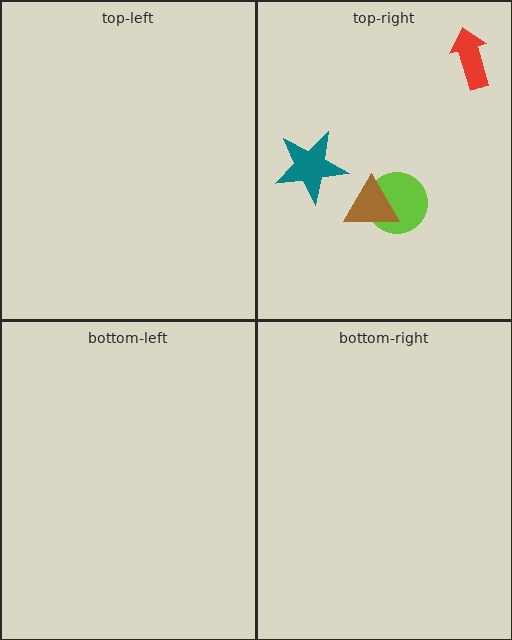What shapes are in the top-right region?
The lime circle, the teal star, the red arrow, the brown triangle.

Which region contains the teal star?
The top-right region.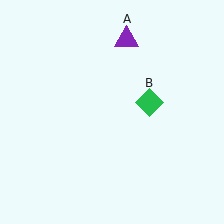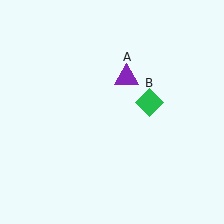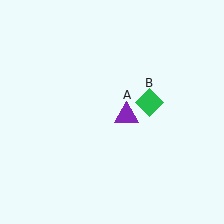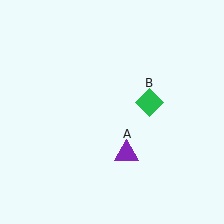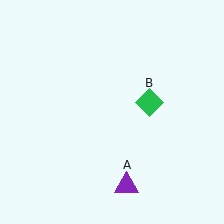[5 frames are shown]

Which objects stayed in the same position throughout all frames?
Green diamond (object B) remained stationary.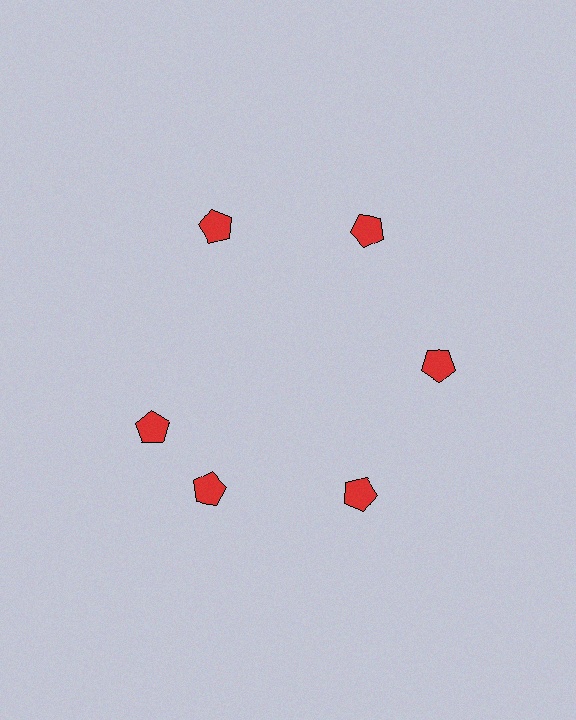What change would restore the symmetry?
The symmetry would be restored by rotating it back into even spacing with its neighbors so that all 6 pentagons sit at equal angles and equal distance from the center.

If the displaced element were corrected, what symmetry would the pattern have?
It would have 6-fold rotational symmetry — the pattern would map onto itself every 60 degrees.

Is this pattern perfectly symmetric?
No. The 6 red pentagons are arranged in a ring, but one element near the 9 o'clock position is rotated out of alignment along the ring, breaking the 6-fold rotational symmetry.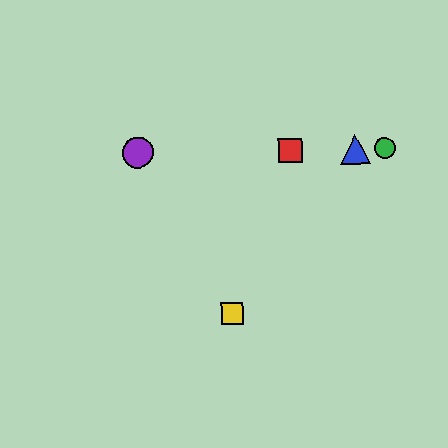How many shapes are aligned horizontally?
4 shapes (the red square, the blue triangle, the green circle, the purple circle) are aligned horizontally.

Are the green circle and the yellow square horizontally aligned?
No, the green circle is at y≈148 and the yellow square is at y≈313.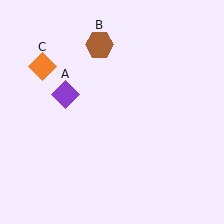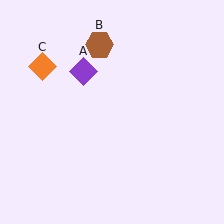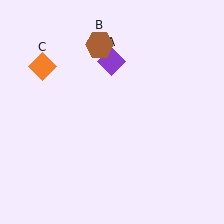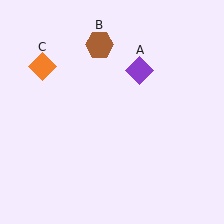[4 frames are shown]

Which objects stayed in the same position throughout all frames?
Brown hexagon (object B) and orange diamond (object C) remained stationary.